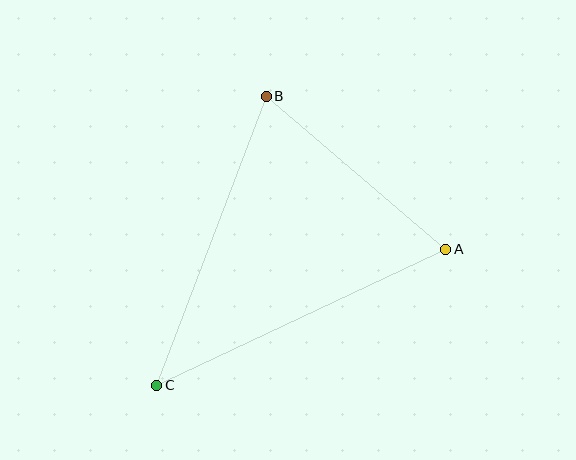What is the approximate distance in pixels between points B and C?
The distance between B and C is approximately 309 pixels.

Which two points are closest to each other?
Points A and B are closest to each other.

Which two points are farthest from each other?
Points A and C are farthest from each other.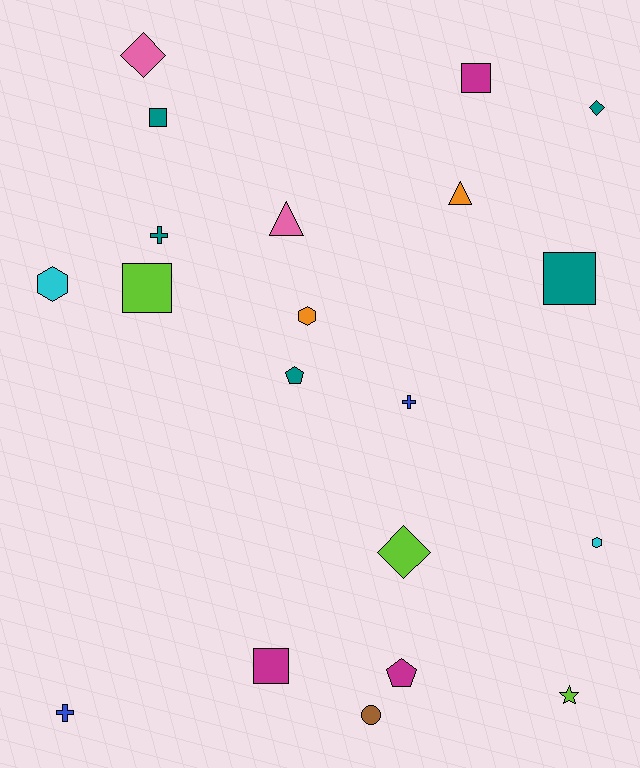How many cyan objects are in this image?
There are 2 cyan objects.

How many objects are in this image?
There are 20 objects.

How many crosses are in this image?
There are 3 crosses.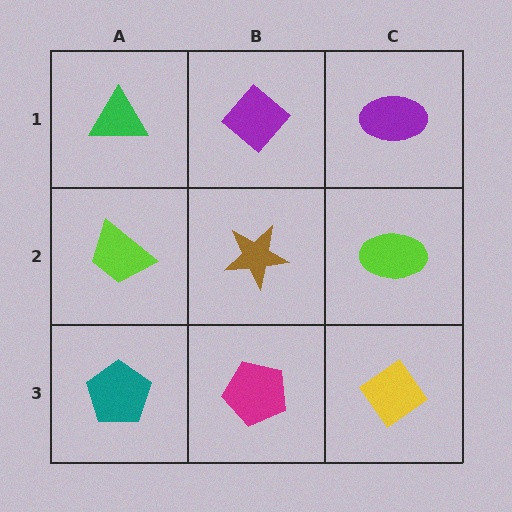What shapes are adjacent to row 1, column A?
A lime trapezoid (row 2, column A), a purple diamond (row 1, column B).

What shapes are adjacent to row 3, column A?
A lime trapezoid (row 2, column A), a magenta pentagon (row 3, column B).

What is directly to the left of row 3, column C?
A magenta pentagon.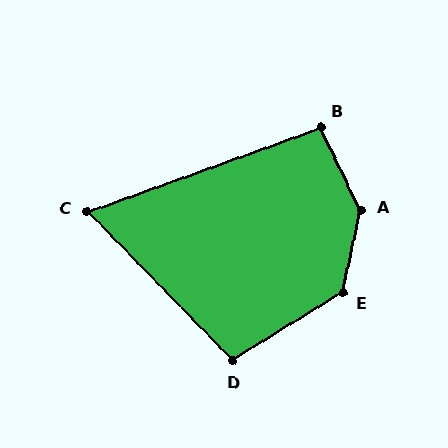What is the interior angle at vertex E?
Approximately 134 degrees (obtuse).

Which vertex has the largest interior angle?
A, at approximately 143 degrees.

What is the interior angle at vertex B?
Approximately 96 degrees (obtuse).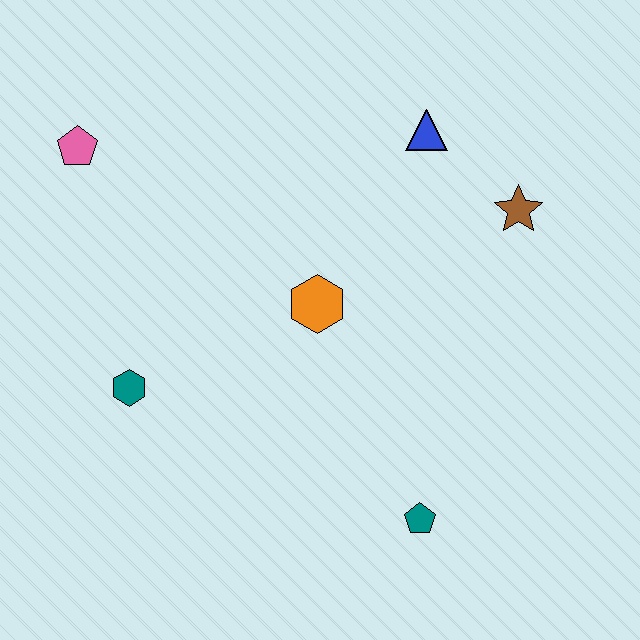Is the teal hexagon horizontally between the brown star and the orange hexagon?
No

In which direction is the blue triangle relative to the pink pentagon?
The blue triangle is to the right of the pink pentagon.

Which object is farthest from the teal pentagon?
The pink pentagon is farthest from the teal pentagon.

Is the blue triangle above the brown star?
Yes